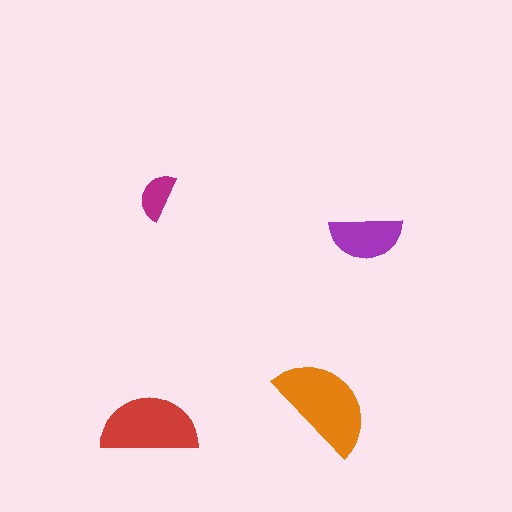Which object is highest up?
The magenta semicircle is topmost.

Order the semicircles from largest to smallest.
the orange one, the red one, the purple one, the magenta one.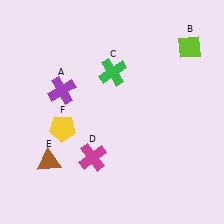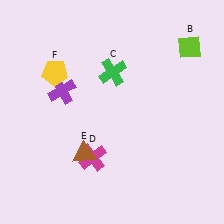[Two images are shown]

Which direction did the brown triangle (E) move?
The brown triangle (E) moved right.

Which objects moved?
The objects that moved are: the brown triangle (E), the yellow pentagon (F).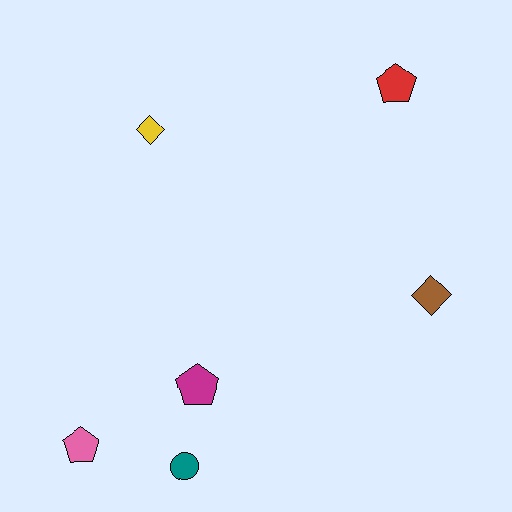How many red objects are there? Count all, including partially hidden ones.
There is 1 red object.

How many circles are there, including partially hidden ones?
There is 1 circle.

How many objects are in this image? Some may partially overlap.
There are 6 objects.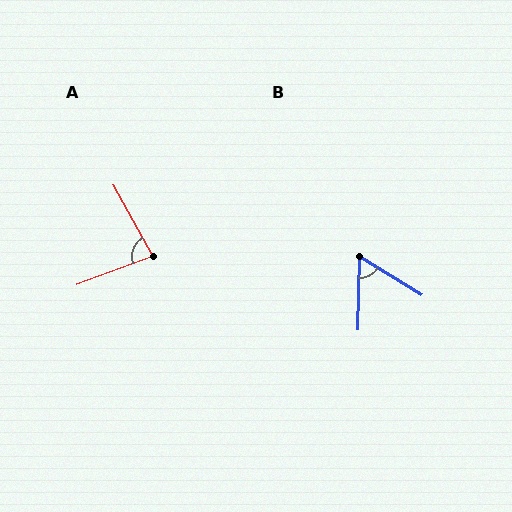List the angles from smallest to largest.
B (60°), A (81°).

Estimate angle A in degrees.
Approximately 81 degrees.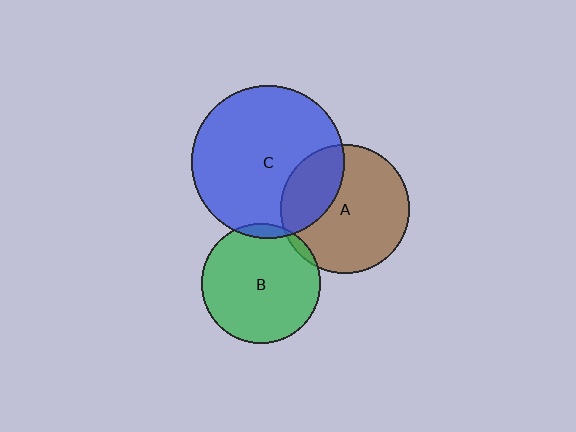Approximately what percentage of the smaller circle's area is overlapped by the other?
Approximately 5%.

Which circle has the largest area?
Circle C (blue).